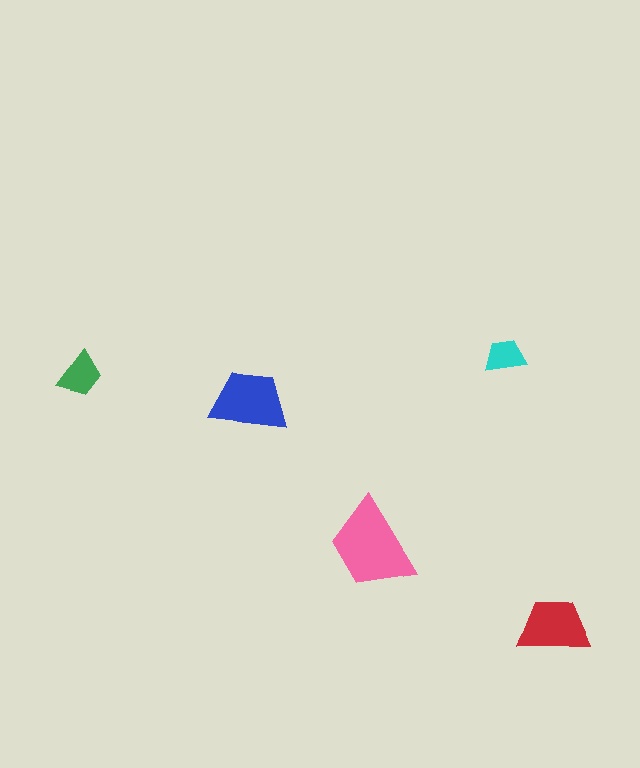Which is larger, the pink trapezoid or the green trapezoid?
The pink one.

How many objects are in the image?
There are 5 objects in the image.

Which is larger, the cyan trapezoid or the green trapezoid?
The green one.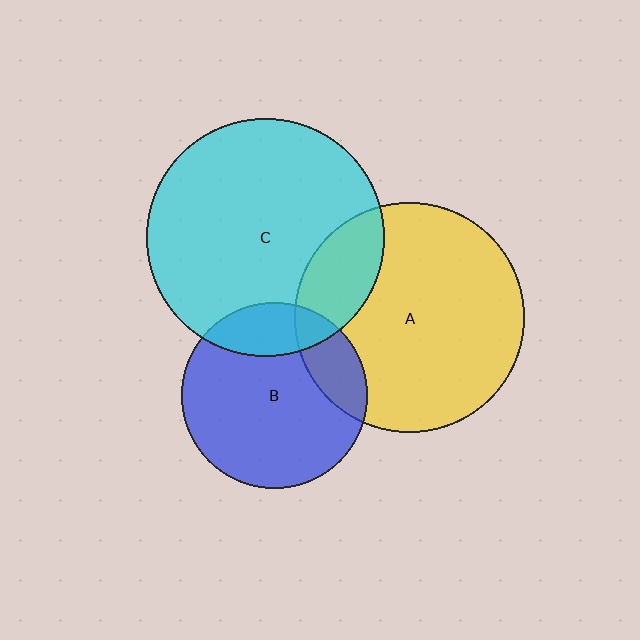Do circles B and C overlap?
Yes.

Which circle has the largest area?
Circle C (cyan).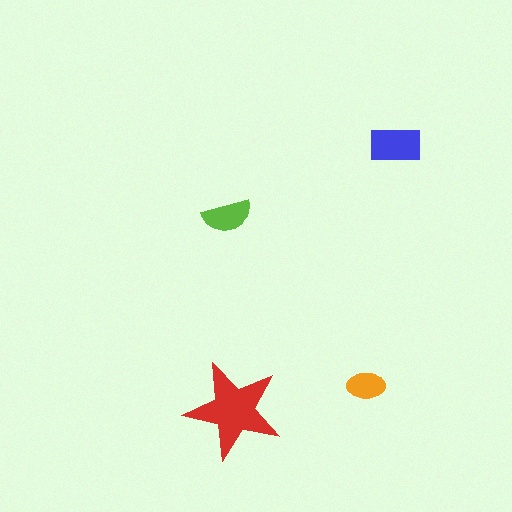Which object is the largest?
The red star.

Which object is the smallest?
The orange ellipse.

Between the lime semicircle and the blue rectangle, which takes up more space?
The blue rectangle.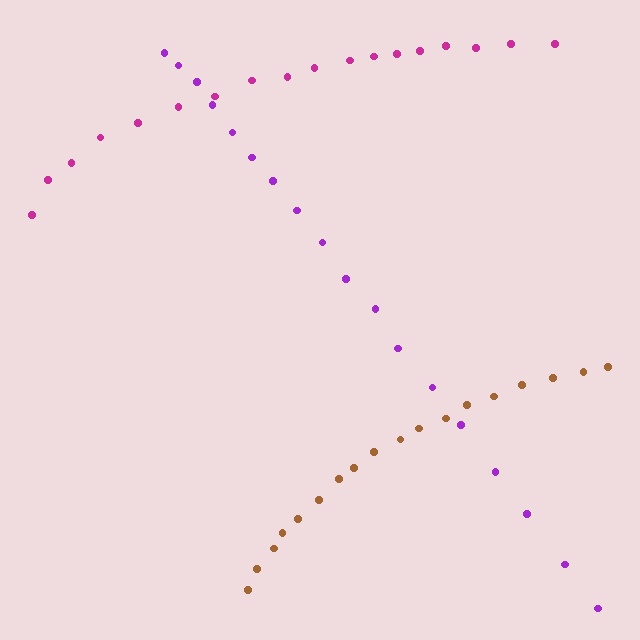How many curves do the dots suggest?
There are 3 distinct paths.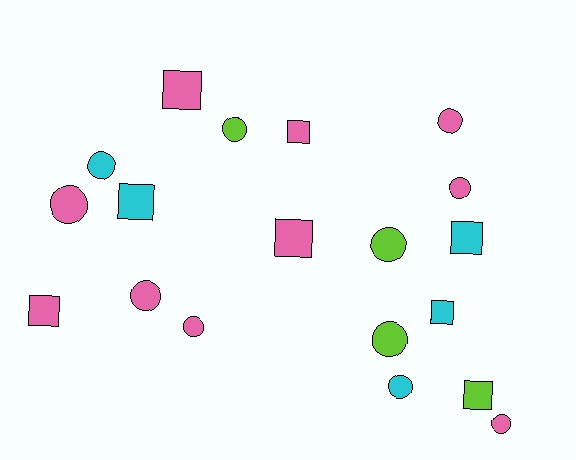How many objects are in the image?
There are 19 objects.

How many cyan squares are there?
There are 3 cyan squares.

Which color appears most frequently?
Pink, with 10 objects.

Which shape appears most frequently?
Circle, with 11 objects.